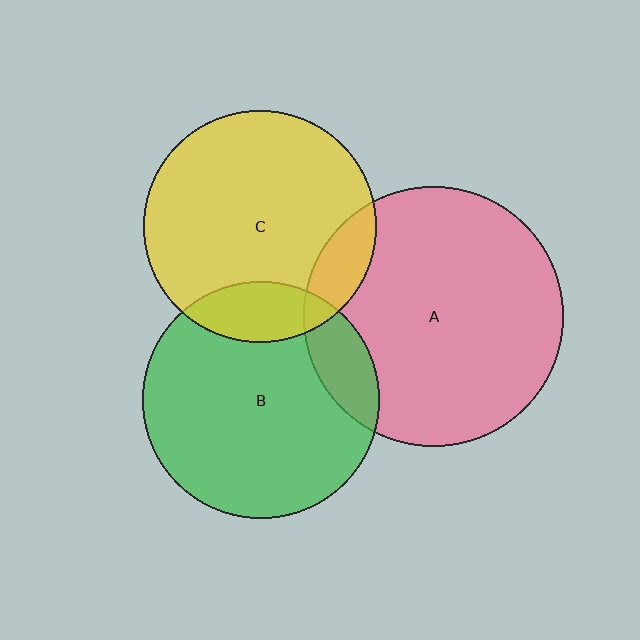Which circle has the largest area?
Circle A (pink).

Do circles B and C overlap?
Yes.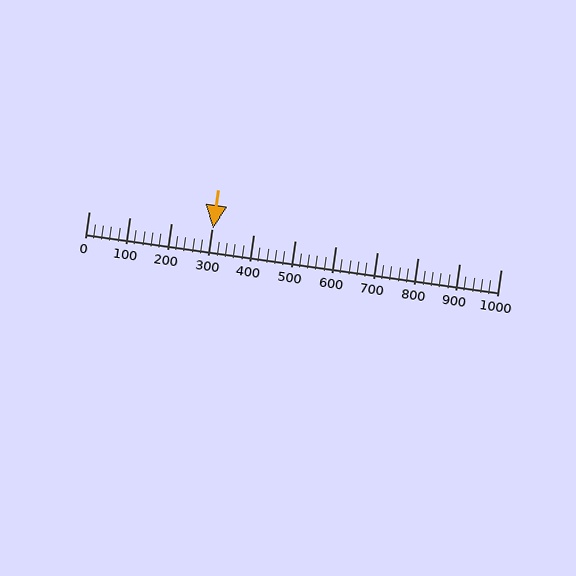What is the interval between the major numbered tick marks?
The major tick marks are spaced 100 units apart.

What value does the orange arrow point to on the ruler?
The orange arrow points to approximately 302.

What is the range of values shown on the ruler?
The ruler shows values from 0 to 1000.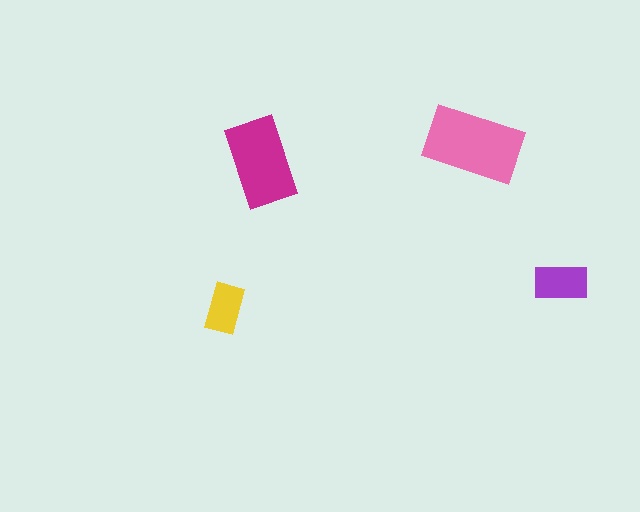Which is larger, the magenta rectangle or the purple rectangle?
The magenta one.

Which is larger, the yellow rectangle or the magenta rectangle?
The magenta one.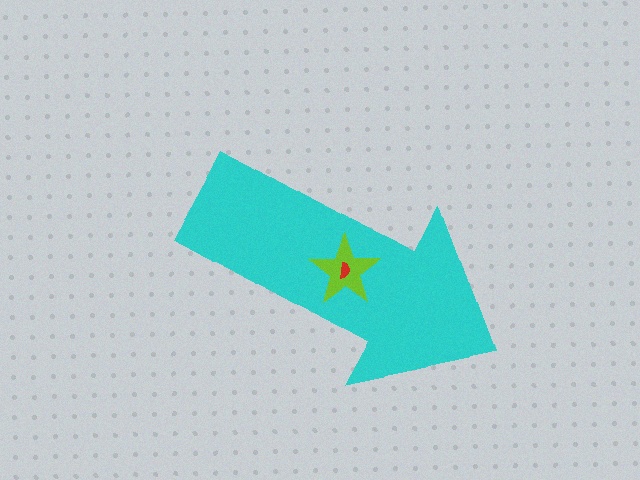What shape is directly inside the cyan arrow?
The lime star.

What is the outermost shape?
The cyan arrow.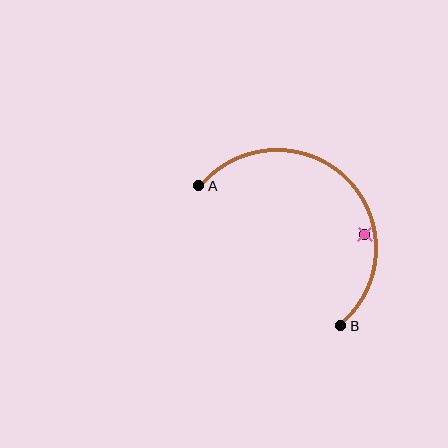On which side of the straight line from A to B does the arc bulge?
The arc bulges above and to the right of the straight line connecting A and B.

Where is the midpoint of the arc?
The arc midpoint is the point on the curve farthest from the straight line joining A and B. It sits above and to the right of that line.